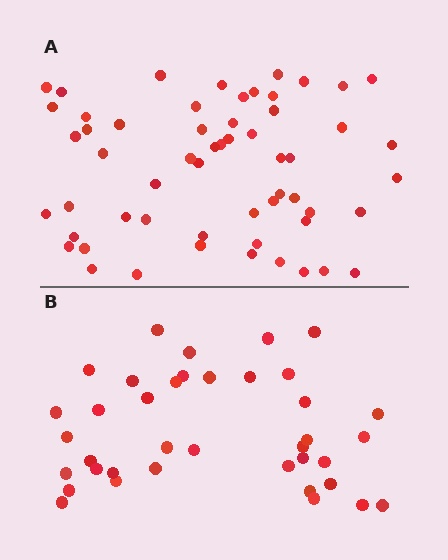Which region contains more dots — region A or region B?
Region A (the top region) has more dots.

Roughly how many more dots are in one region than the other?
Region A has approximately 20 more dots than region B.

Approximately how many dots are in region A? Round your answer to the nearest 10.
About 60 dots. (The exact count is 57, which rounds to 60.)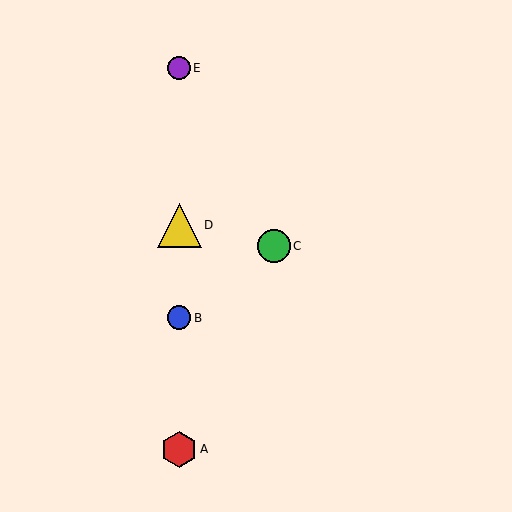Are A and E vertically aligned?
Yes, both are at x≈179.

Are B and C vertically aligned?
No, B is at x≈179 and C is at x≈274.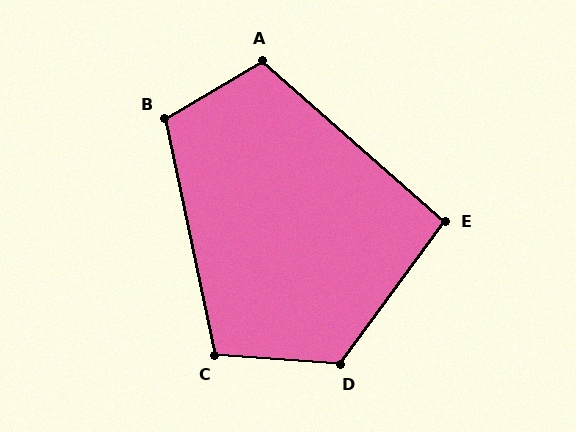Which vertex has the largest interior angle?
D, at approximately 122 degrees.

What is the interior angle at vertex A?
Approximately 108 degrees (obtuse).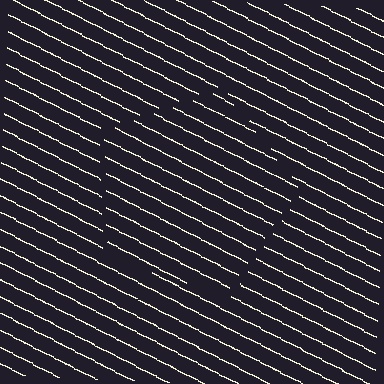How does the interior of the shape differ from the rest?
The interior of the shape contains the same grating, shifted by half a period — the contour is defined by the phase discontinuity where line-ends from the inner and outer gratings abut.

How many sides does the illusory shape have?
5 sides — the line-ends trace a pentagon.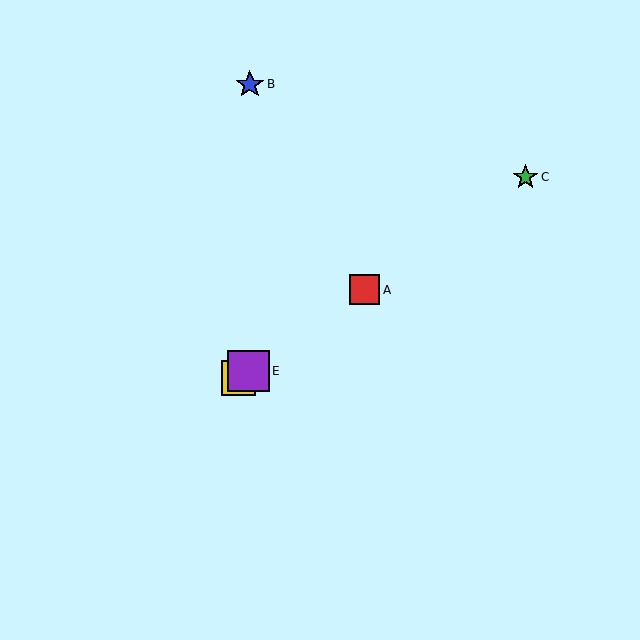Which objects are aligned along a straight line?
Objects A, C, D, E are aligned along a straight line.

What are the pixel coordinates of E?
Object E is at (248, 371).